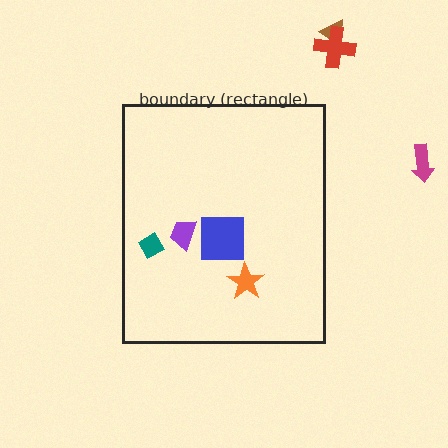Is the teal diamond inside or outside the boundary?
Inside.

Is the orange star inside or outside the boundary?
Inside.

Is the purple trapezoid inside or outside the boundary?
Inside.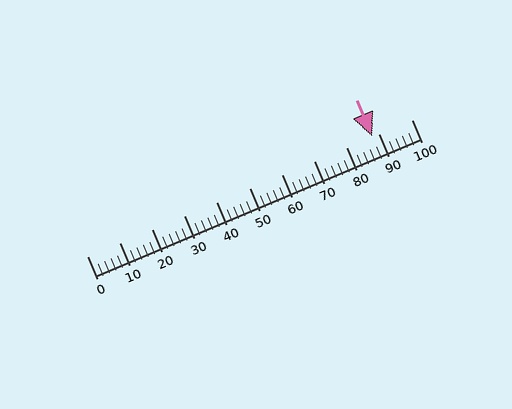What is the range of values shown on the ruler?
The ruler shows values from 0 to 100.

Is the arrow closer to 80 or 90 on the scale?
The arrow is closer to 90.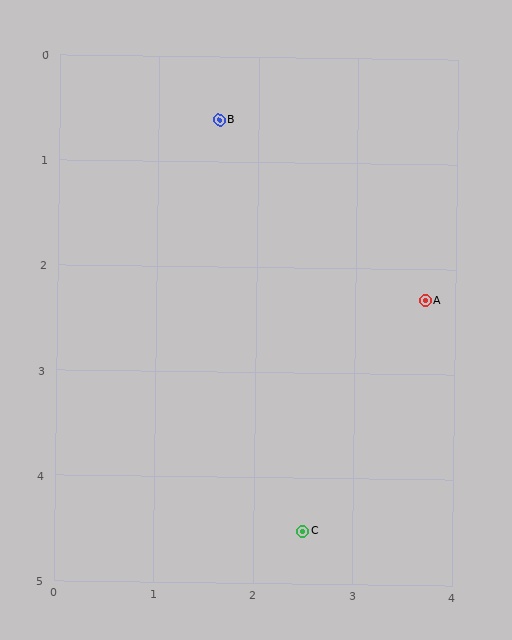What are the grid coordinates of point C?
Point C is at approximately (2.5, 4.5).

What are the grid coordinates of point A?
Point A is at approximately (3.7, 2.3).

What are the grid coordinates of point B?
Point B is at approximately (1.6, 0.6).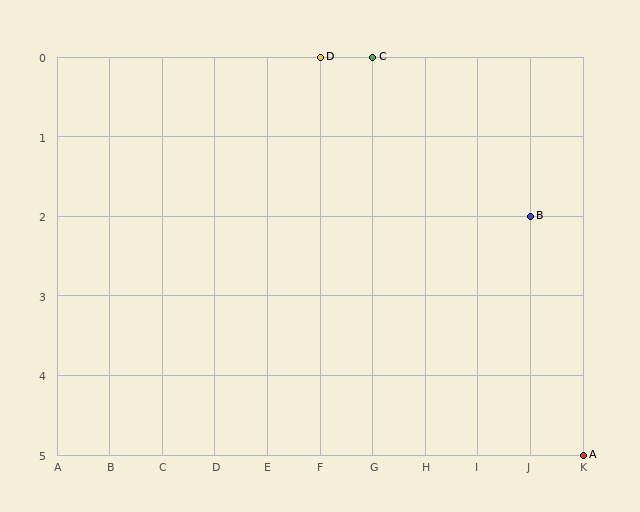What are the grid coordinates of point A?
Point A is at grid coordinates (K, 5).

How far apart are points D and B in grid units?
Points D and B are 4 columns and 2 rows apart (about 4.5 grid units diagonally).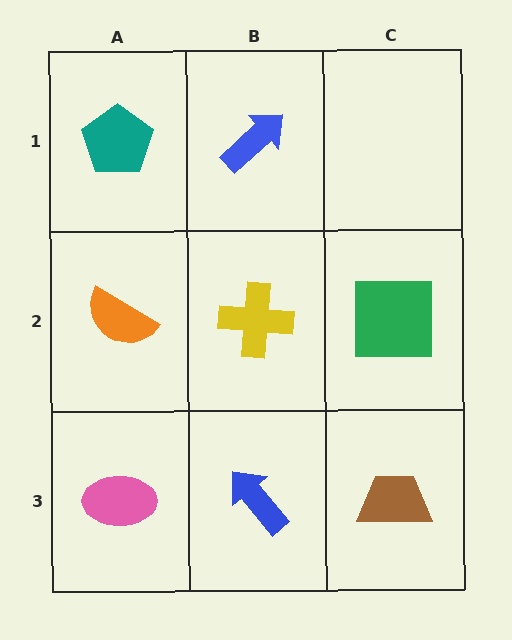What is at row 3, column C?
A brown trapezoid.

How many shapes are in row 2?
3 shapes.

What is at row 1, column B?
A blue arrow.